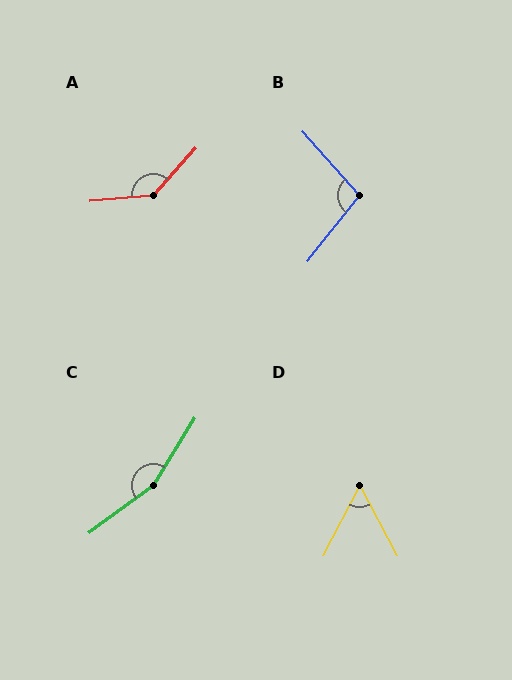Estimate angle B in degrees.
Approximately 100 degrees.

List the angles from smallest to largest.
D (55°), B (100°), A (137°), C (158°).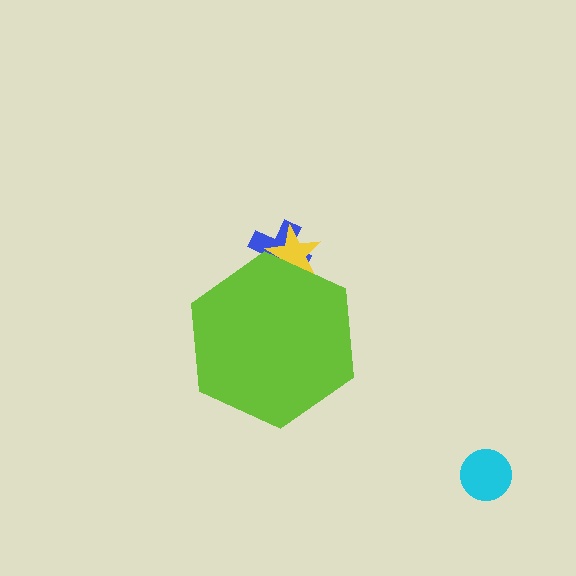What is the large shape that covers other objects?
A lime hexagon.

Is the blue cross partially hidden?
Yes, the blue cross is partially hidden behind the lime hexagon.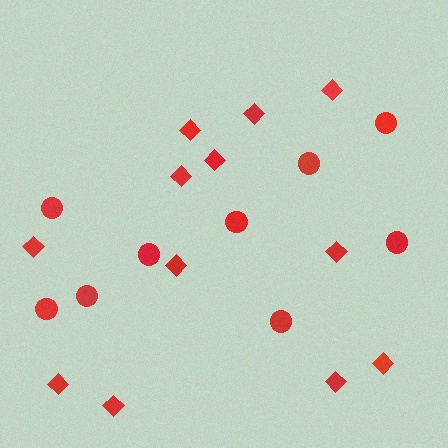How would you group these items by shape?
There are 2 groups: one group of circles (9) and one group of diamonds (12).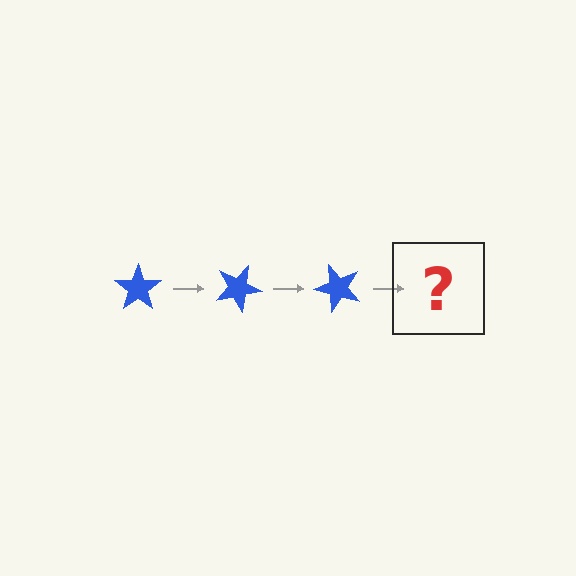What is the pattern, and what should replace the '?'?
The pattern is that the star rotates 25 degrees each step. The '?' should be a blue star rotated 75 degrees.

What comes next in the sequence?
The next element should be a blue star rotated 75 degrees.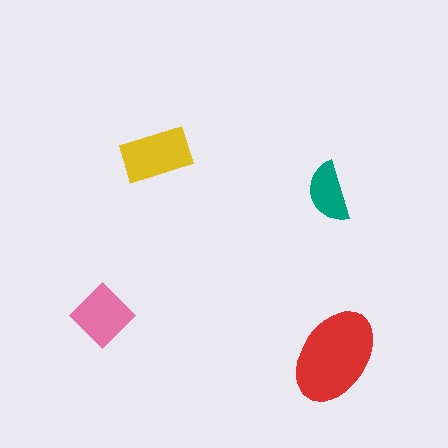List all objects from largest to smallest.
The red ellipse, the yellow rectangle, the pink diamond, the teal semicircle.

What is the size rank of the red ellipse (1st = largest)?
1st.